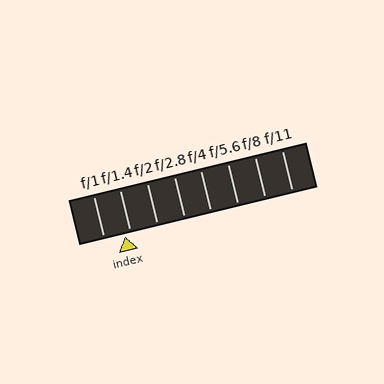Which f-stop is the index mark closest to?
The index mark is closest to f/1.4.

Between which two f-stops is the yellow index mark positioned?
The index mark is between f/1 and f/1.4.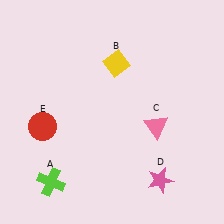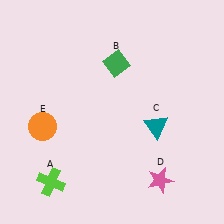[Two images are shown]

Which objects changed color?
B changed from yellow to green. C changed from pink to teal. E changed from red to orange.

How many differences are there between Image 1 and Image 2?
There are 3 differences between the two images.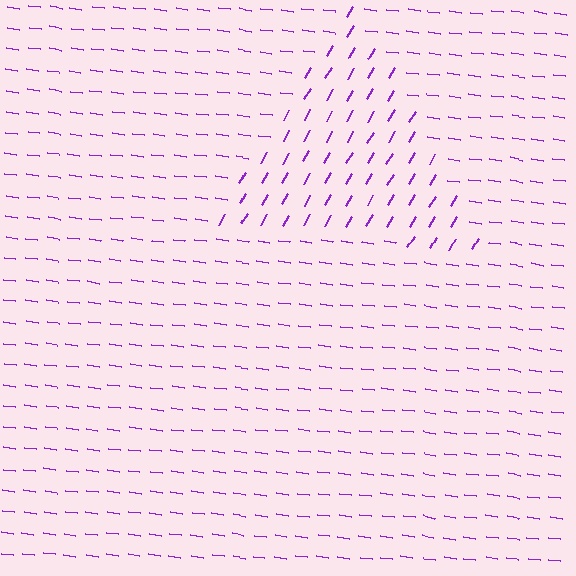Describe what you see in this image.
The image is filled with small purple line segments. A triangle region in the image has lines oriented differently from the surrounding lines, creating a visible texture boundary.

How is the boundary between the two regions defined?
The boundary is defined purely by a change in line orientation (approximately 67 degrees difference). All lines are the same color and thickness.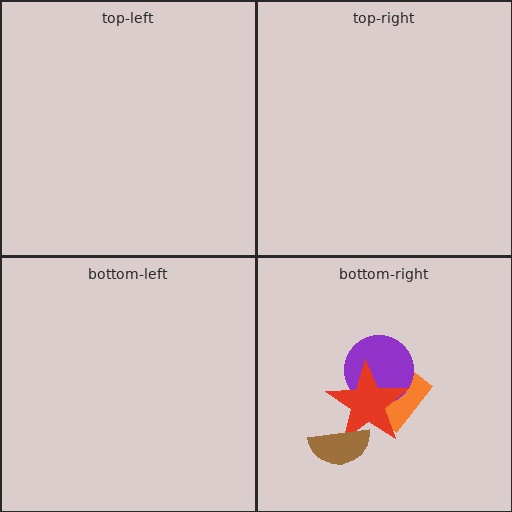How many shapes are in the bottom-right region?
4.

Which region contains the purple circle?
The bottom-right region.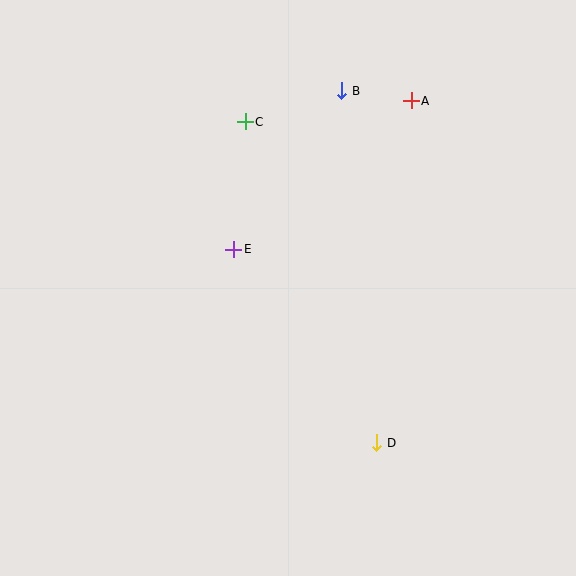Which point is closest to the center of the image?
Point E at (234, 249) is closest to the center.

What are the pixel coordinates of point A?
Point A is at (411, 101).